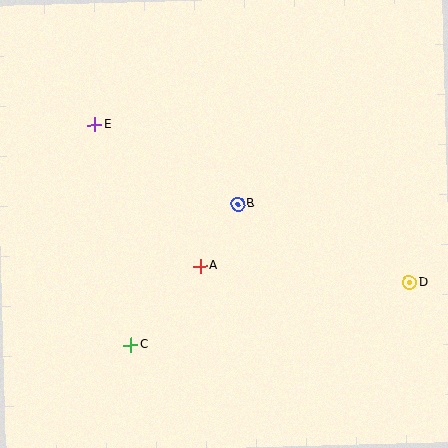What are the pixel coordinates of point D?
Point D is at (409, 282).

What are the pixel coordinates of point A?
Point A is at (200, 266).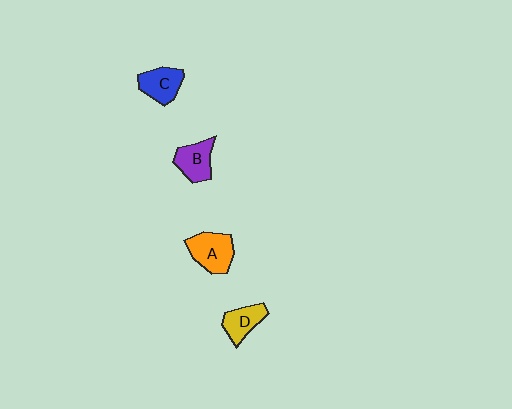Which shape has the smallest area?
Shape D (yellow).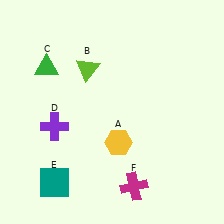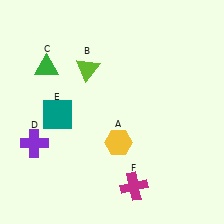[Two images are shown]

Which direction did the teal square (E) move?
The teal square (E) moved up.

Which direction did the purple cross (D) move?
The purple cross (D) moved left.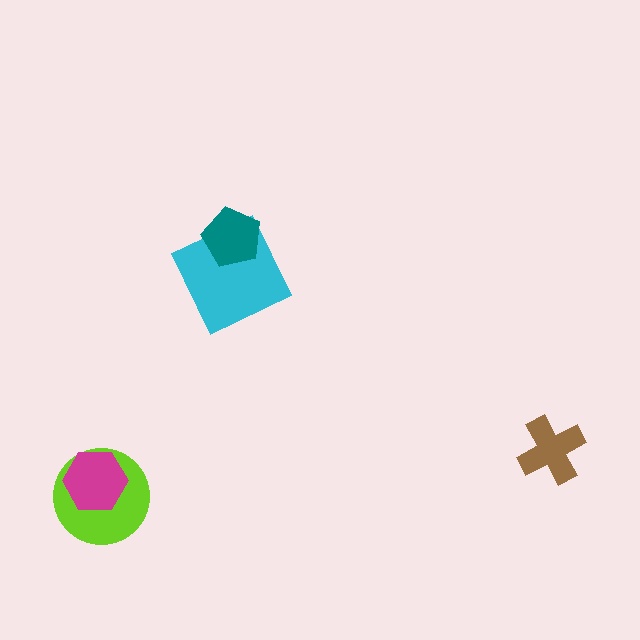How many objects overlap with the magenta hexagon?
1 object overlaps with the magenta hexagon.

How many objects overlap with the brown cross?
0 objects overlap with the brown cross.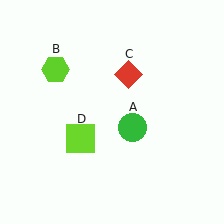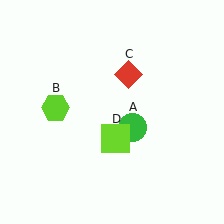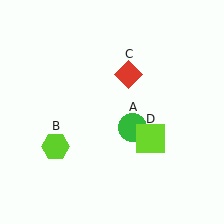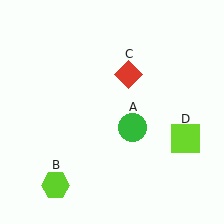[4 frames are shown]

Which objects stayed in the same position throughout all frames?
Green circle (object A) and red diamond (object C) remained stationary.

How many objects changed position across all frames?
2 objects changed position: lime hexagon (object B), lime square (object D).